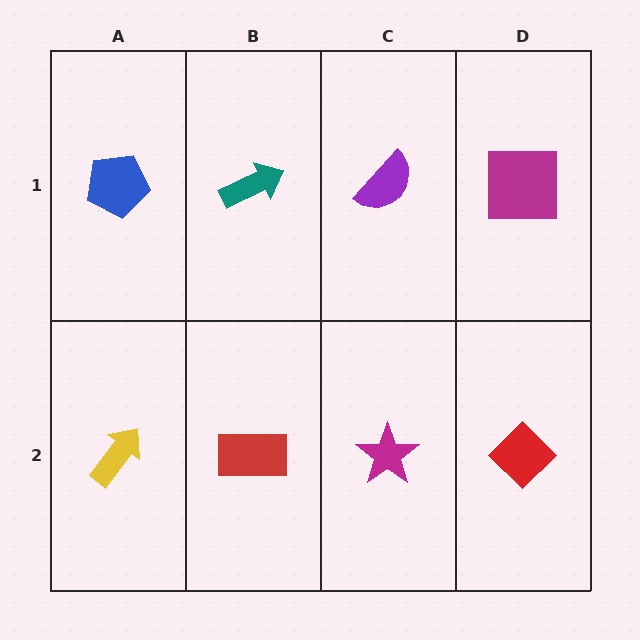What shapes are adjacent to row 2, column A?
A blue pentagon (row 1, column A), a red rectangle (row 2, column B).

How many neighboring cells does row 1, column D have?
2.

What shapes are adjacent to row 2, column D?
A magenta square (row 1, column D), a magenta star (row 2, column C).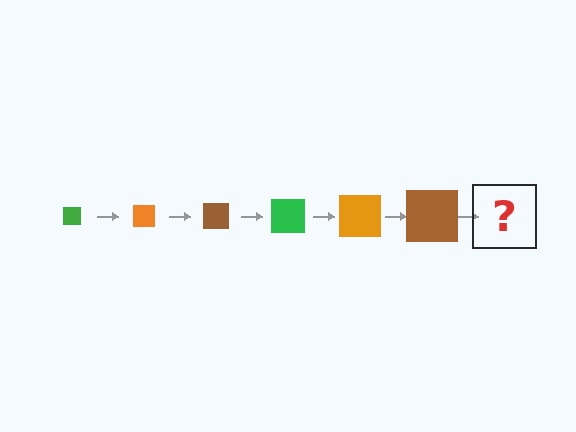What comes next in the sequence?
The next element should be a green square, larger than the previous one.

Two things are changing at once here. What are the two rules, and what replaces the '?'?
The two rules are that the square grows larger each step and the color cycles through green, orange, and brown. The '?' should be a green square, larger than the previous one.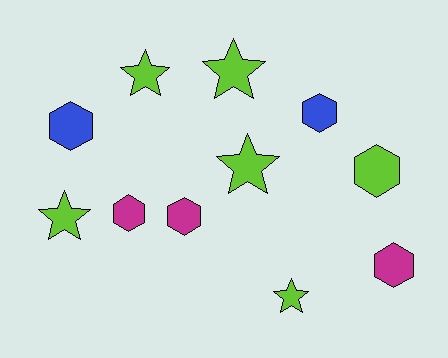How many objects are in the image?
There are 11 objects.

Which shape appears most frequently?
Hexagon, with 6 objects.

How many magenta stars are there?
There are no magenta stars.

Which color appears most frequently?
Lime, with 6 objects.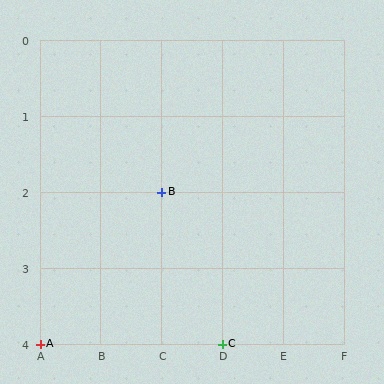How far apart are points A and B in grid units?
Points A and B are 2 columns and 2 rows apart (about 2.8 grid units diagonally).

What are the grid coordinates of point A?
Point A is at grid coordinates (A, 4).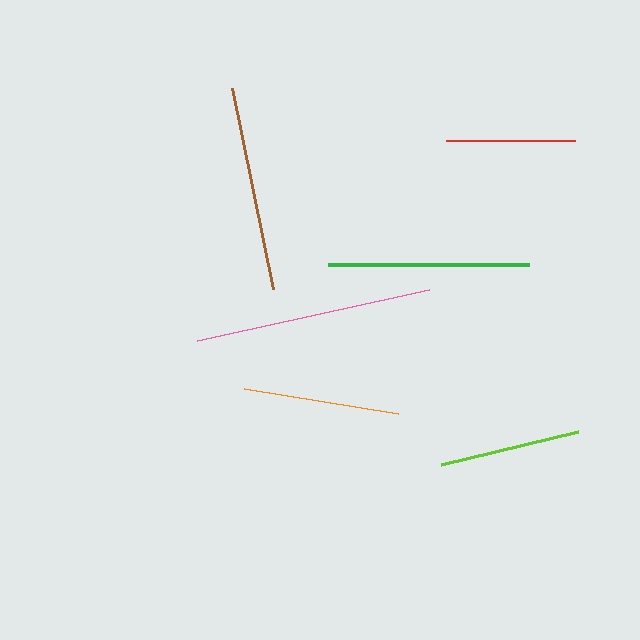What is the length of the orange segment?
The orange segment is approximately 156 pixels long.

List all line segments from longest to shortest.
From longest to shortest: pink, brown, green, orange, lime, red.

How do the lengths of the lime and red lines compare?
The lime and red lines are approximately the same length.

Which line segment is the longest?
The pink line is the longest at approximately 238 pixels.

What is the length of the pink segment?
The pink segment is approximately 238 pixels long.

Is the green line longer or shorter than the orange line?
The green line is longer than the orange line.